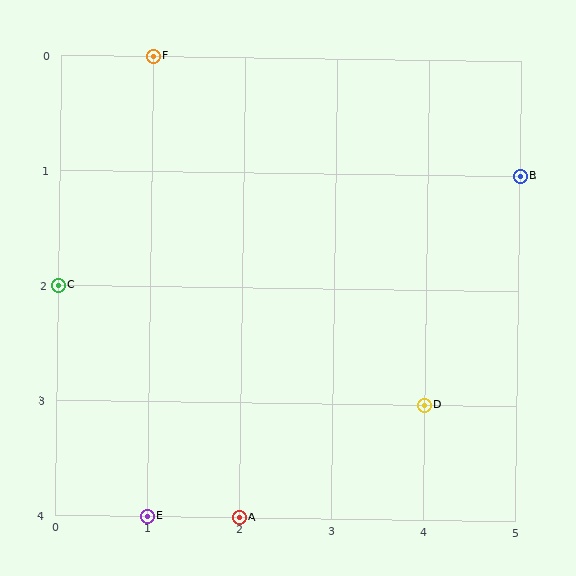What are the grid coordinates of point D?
Point D is at grid coordinates (4, 3).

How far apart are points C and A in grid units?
Points C and A are 2 columns and 2 rows apart (about 2.8 grid units diagonally).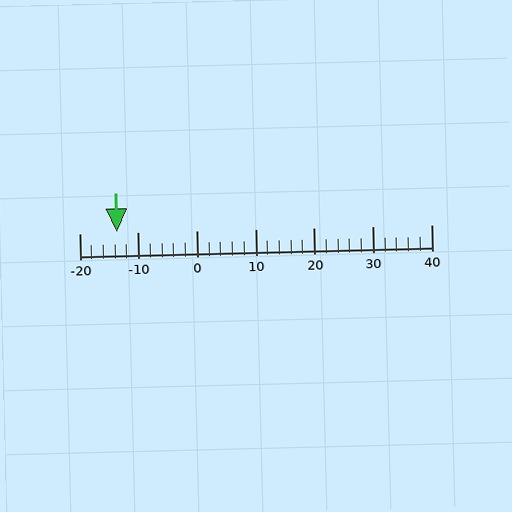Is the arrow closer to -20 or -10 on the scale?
The arrow is closer to -10.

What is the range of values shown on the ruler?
The ruler shows values from -20 to 40.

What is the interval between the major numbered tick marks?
The major tick marks are spaced 10 units apart.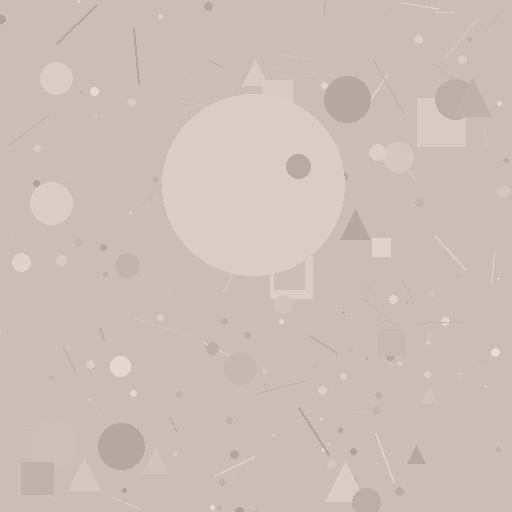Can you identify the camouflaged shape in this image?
The camouflaged shape is a circle.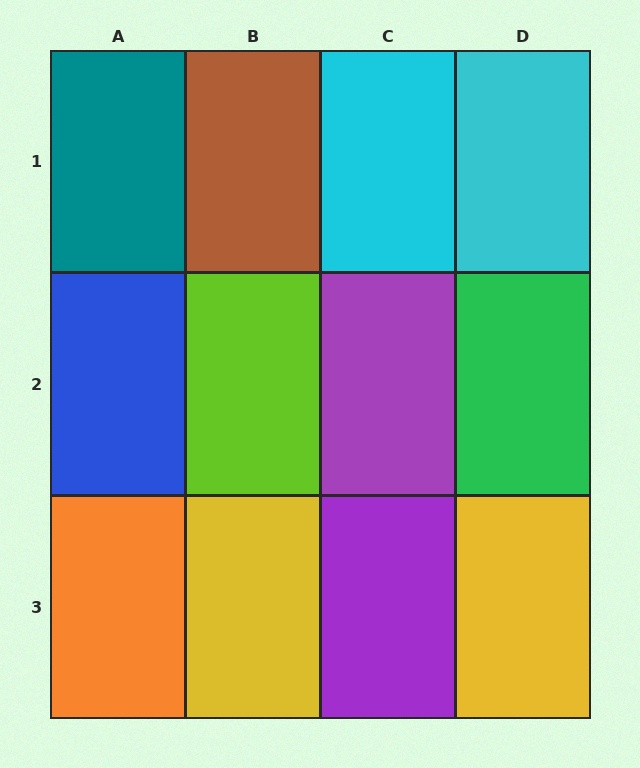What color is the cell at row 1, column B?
Brown.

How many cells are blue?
1 cell is blue.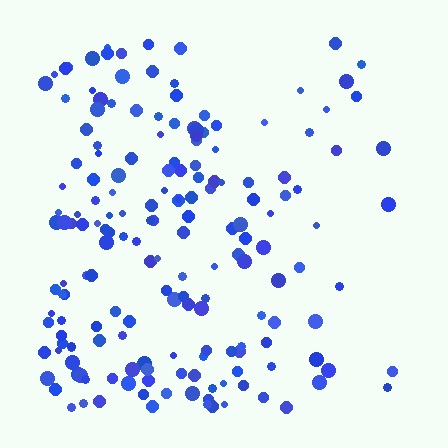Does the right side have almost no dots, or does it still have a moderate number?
Still a moderate number, just noticeably fewer than the left.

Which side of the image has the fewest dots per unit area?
The right.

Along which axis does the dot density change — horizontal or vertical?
Horizontal.